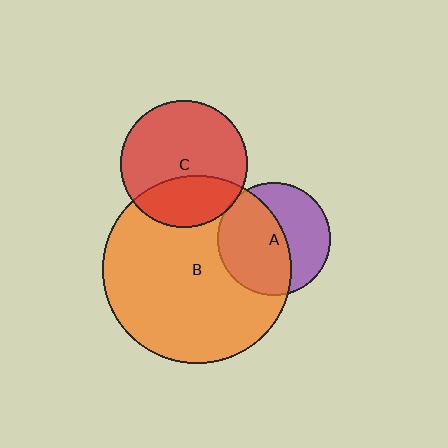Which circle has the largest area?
Circle B (orange).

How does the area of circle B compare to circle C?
Approximately 2.2 times.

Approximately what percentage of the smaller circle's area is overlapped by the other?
Approximately 30%.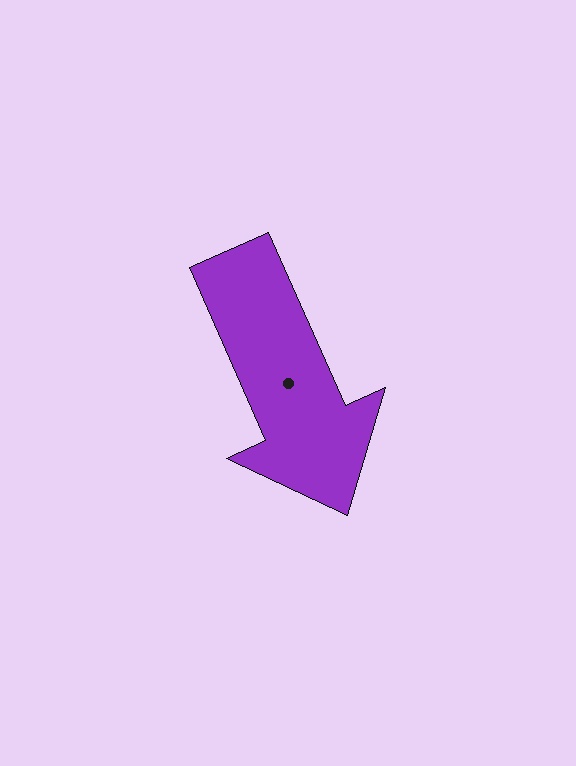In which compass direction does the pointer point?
Southeast.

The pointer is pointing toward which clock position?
Roughly 5 o'clock.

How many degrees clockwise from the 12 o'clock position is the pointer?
Approximately 156 degrees.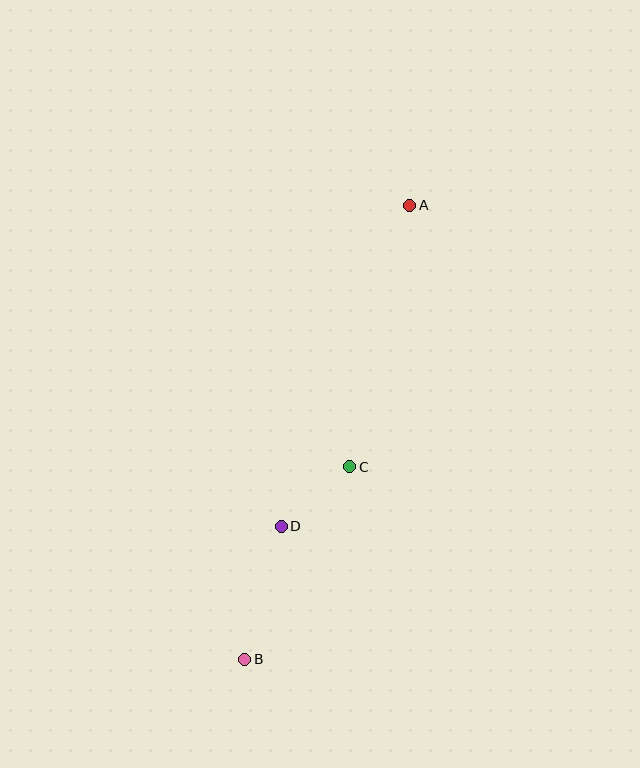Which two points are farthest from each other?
Points A and B are farthest from each other.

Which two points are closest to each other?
Points C and D are closest to each other.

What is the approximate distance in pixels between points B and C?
The distance between B and C is approximately 220 pixels.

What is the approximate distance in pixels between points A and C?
The distance between A and C is approximately 268 pixels.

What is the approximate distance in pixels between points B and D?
The distance between B and D is approximately 138 pixels.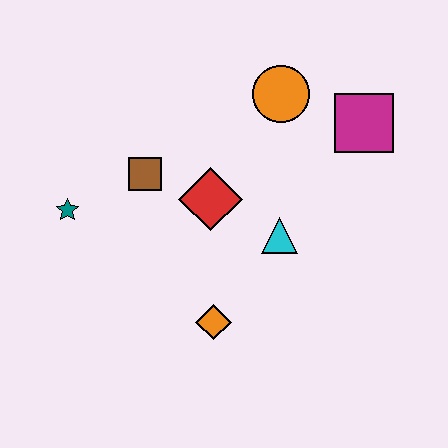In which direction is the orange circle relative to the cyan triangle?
The orange circle is above the cyan triangle.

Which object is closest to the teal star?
The brown square is closest to the teal star.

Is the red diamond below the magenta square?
Yes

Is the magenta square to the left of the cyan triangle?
No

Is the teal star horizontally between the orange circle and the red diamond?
No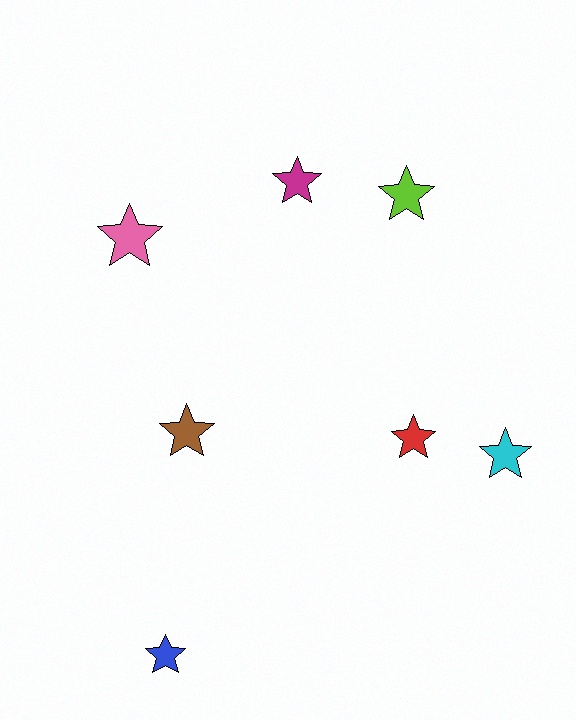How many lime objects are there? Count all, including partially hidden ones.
There is 1 lime object.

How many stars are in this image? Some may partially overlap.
There are 7 stars.